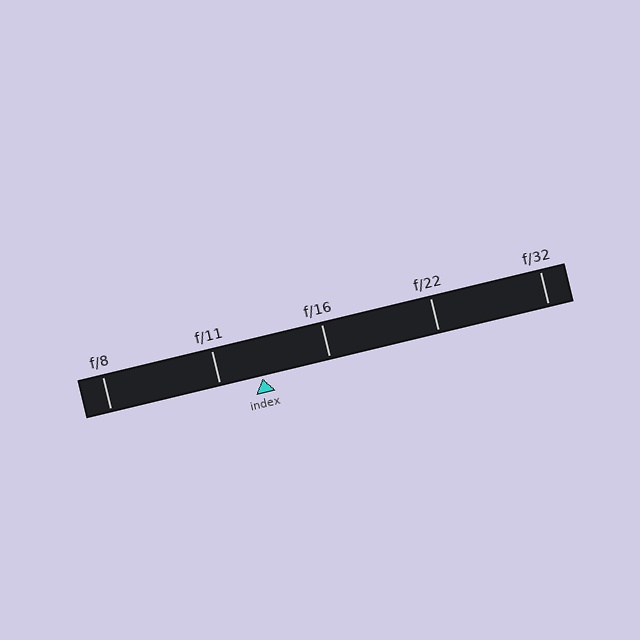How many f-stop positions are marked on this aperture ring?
There are 5 f-stop positions marked.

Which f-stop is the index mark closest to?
The index mark is closest to f/11.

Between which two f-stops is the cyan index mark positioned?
The index mark is between f/11 and f/16.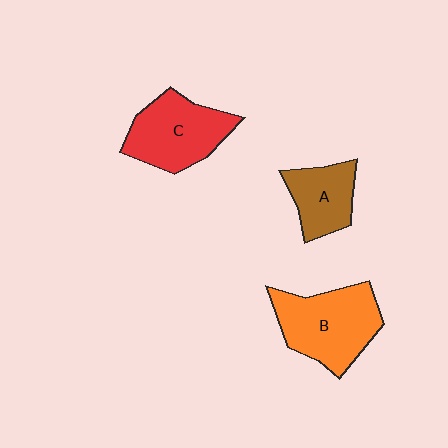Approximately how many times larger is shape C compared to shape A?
Approximately 1.5 times.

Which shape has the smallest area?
Shape A (brown).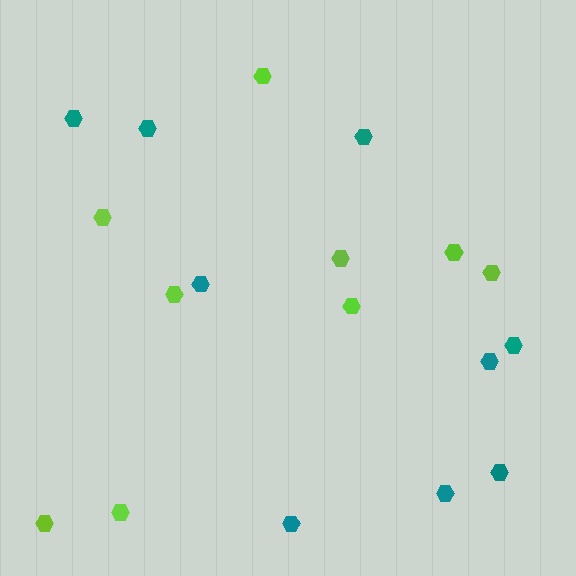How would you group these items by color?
There are 2 groups: one group of teal hexagons (9) and one group of lime hexagons (9).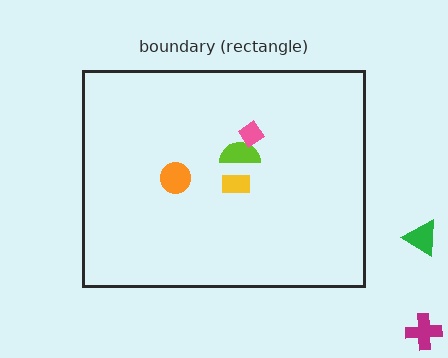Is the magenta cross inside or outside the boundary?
Outside.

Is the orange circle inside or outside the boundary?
Inside.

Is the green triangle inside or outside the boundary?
Outside.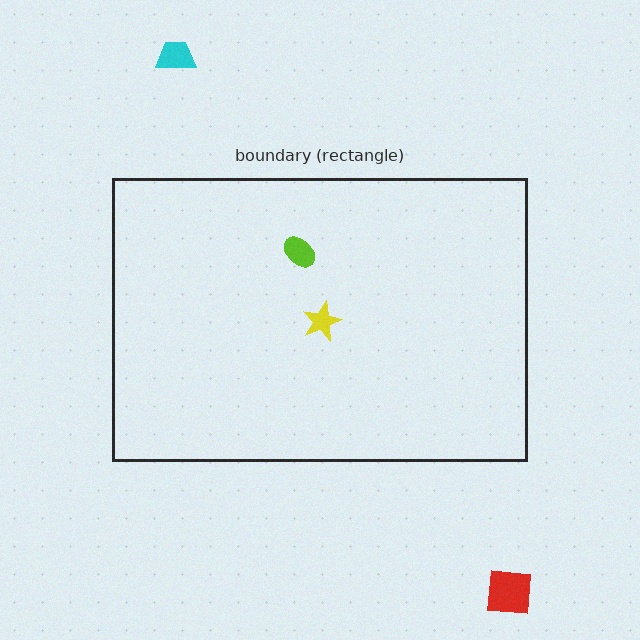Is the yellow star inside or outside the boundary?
Inside.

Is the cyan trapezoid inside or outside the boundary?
Outside.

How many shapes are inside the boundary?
2 inside, 2 outside.